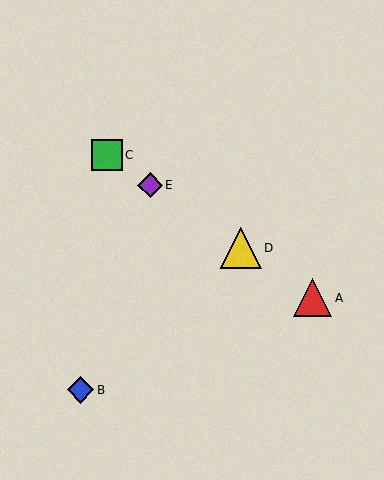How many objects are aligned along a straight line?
4 objects (A, C, D, E) are aligned along a straight line.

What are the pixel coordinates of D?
Object D is at (241, 248).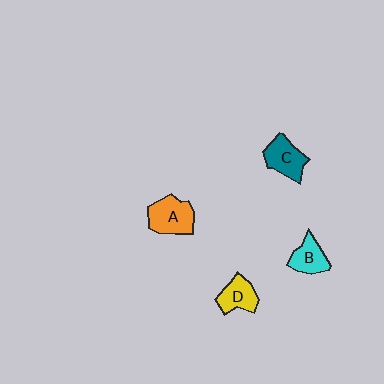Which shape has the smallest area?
Shape B (cyan).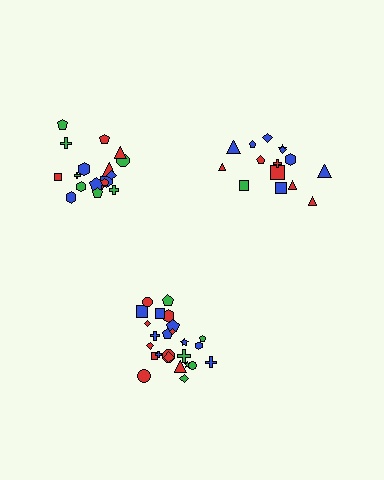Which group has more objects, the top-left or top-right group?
The top-left group.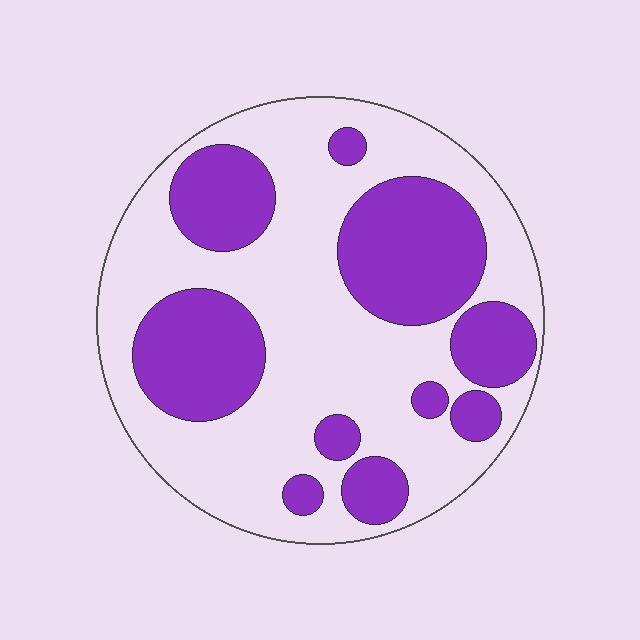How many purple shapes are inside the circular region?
10.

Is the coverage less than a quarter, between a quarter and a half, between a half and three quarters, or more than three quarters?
Between a quarter and a half.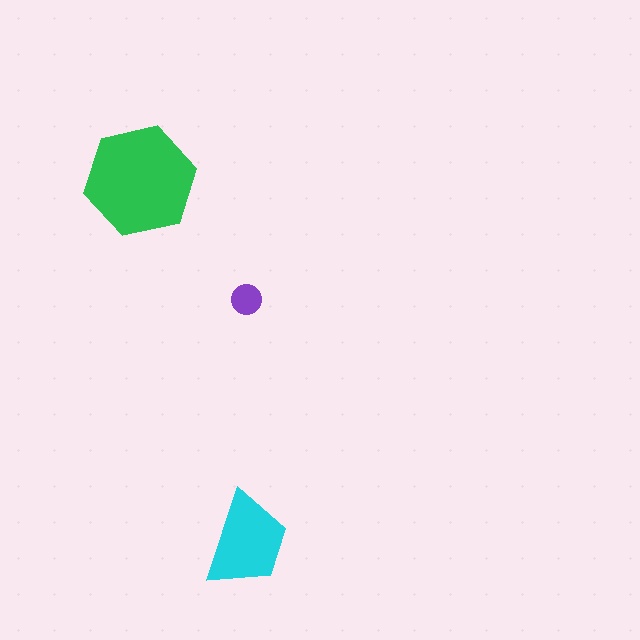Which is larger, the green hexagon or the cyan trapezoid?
The green hexagon.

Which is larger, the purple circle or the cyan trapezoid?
The cyan trapezoid.